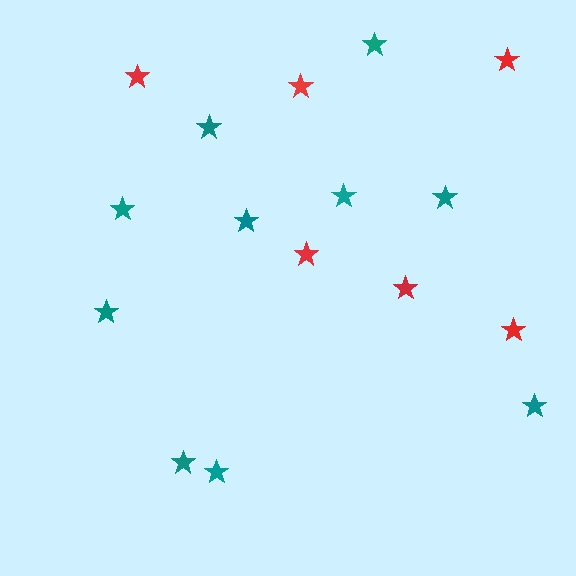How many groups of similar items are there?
There are 2 groups: one group of red stars (6) and one group of teal stars (10).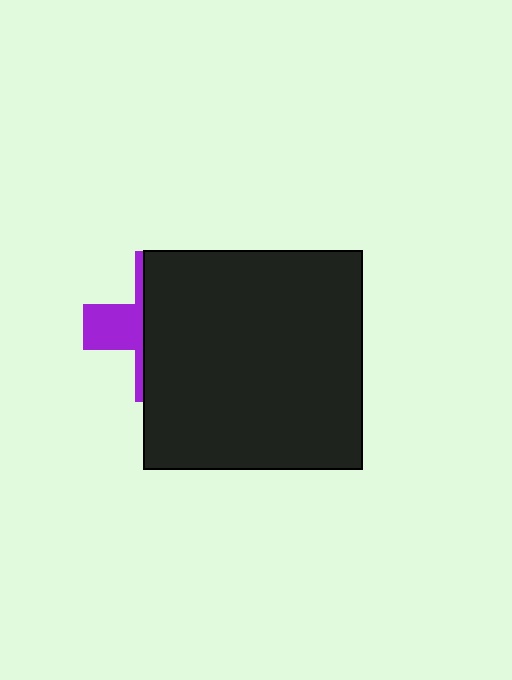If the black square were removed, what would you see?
You would see the complete purple cross.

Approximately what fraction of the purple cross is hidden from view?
Roughly 69% of the purple cross is hidden behind the black square.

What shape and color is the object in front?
The object in front is a black square.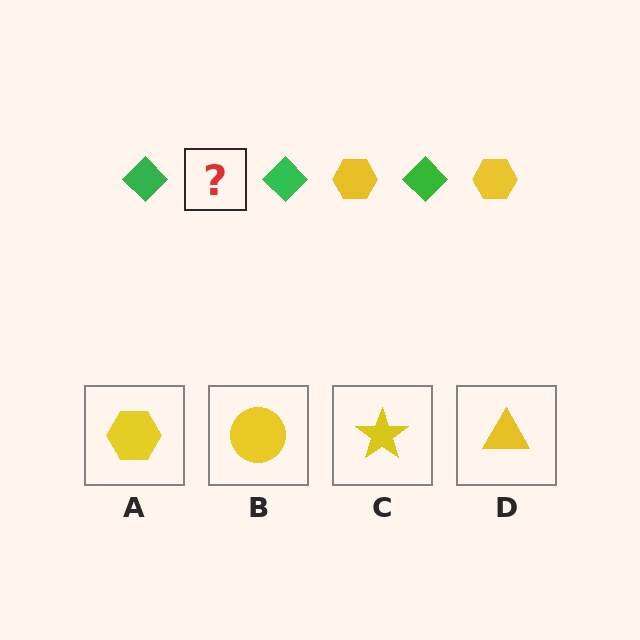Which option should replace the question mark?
Option A.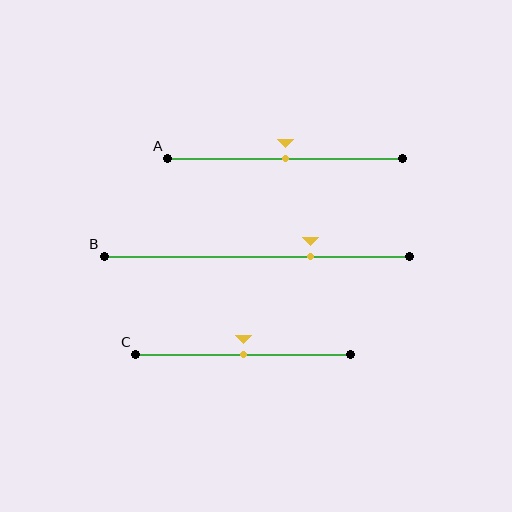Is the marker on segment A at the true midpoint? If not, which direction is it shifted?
Yes, the marker on segment A is at the true midpoint.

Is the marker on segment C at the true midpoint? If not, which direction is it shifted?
Yes, the marker on segment C is at the true midpoint.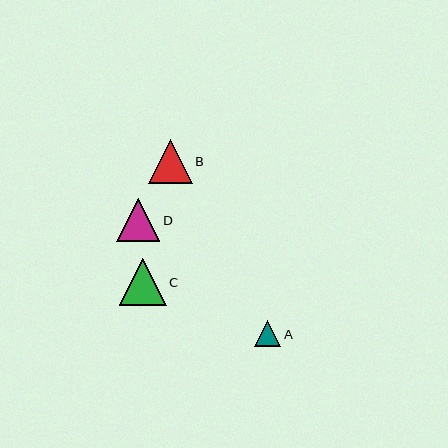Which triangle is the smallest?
Triangle A is the smallest with a size of approximately 26 pixels.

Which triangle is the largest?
Triangle C is the largest with a size of approximately 47 pixels.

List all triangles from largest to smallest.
From largest to smallest: C, B, D, A.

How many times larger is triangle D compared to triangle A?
Triangle D is approximately 1.7 times the size of triangle A.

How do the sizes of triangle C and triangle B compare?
Triangle C and triangle B are approximately the same size.